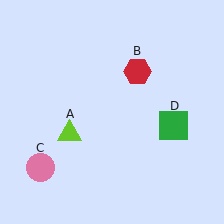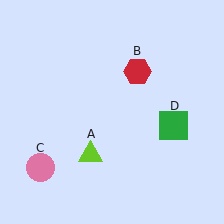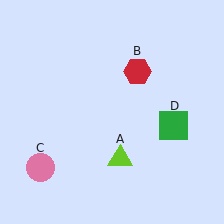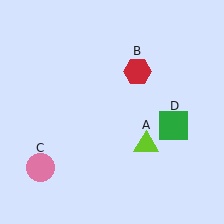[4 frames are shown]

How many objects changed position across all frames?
1 object changed position: lime triangle (object A).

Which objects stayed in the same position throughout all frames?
Red hexagon (object B) and pink circle (object C) and green square (object D) remained stationary.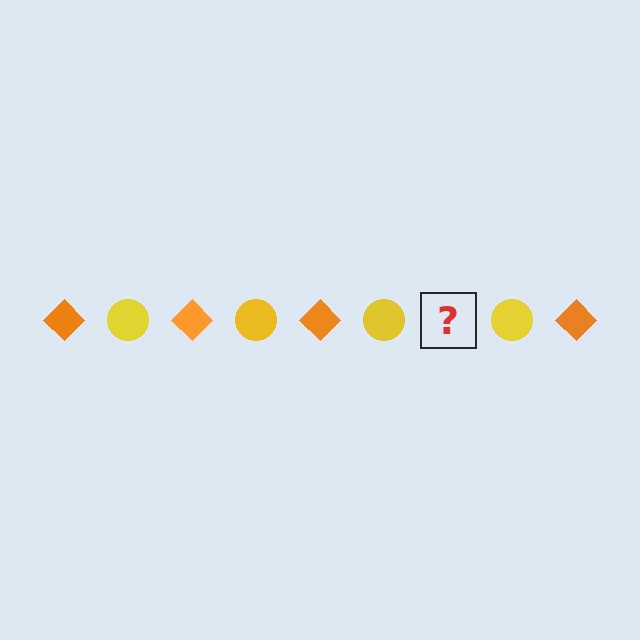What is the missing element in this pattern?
The missing element is an orange diamond.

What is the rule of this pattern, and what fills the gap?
The rule is that the pattern alternates between orange diamond and yellow circle. The gap should be filled with an orange diamond.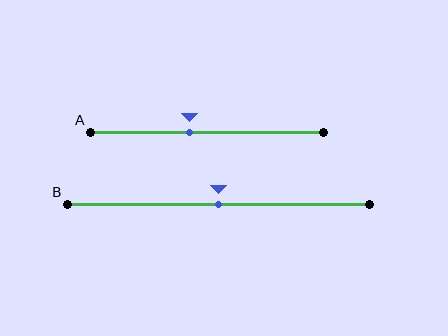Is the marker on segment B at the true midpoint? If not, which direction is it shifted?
Yes, the marker on segment B is at the true midpoint.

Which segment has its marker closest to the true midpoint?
Segment B has its marker closest to the true midpoint.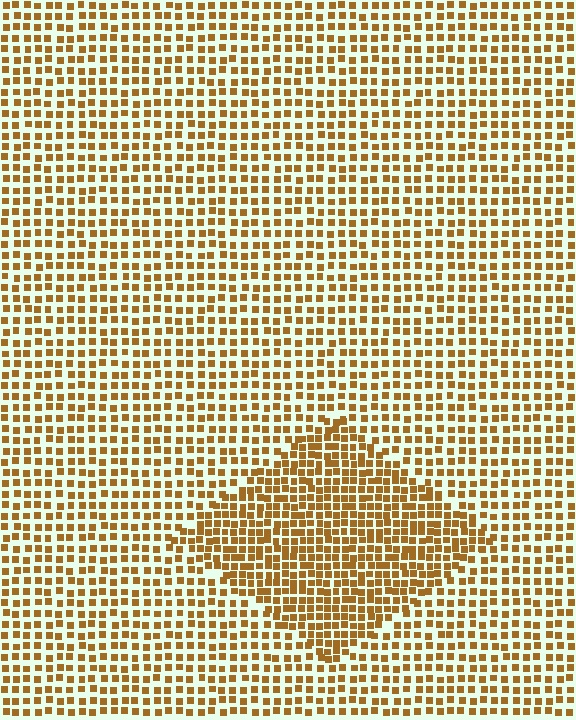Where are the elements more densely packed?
The elements are more densely packed inside the diamond boundary.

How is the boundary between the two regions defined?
The boundary is defined by a change in element density (approximately 1.6x ratio). All elements are the same color, size, and shape.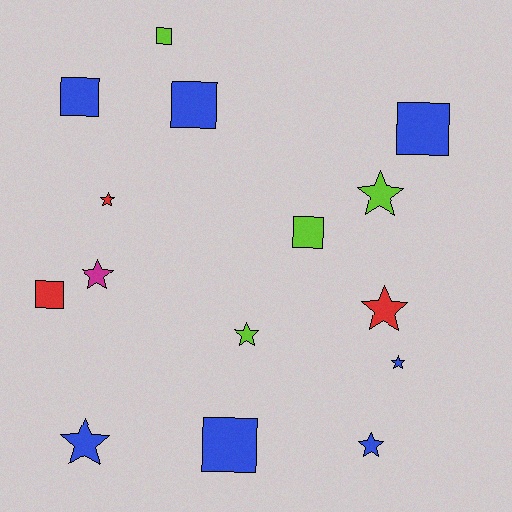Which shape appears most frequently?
Star, with 8 objects.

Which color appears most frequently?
Blue, with 7 objects.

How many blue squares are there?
There are 4 blue squares.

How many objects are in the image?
There are 15 objects.